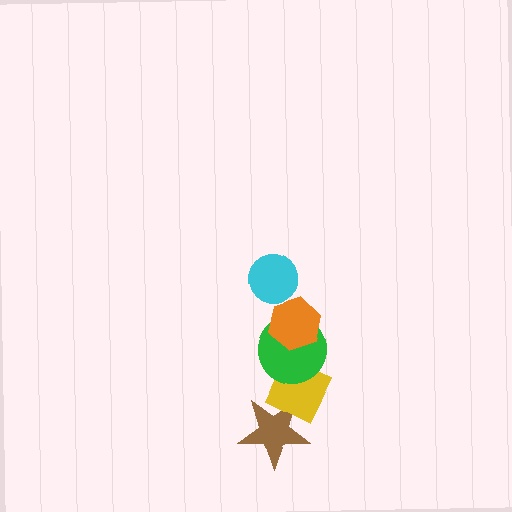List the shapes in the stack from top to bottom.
From top to bottom: the cyan circle, the orange hexagon, the green circle, the yellow diamond, the brown star.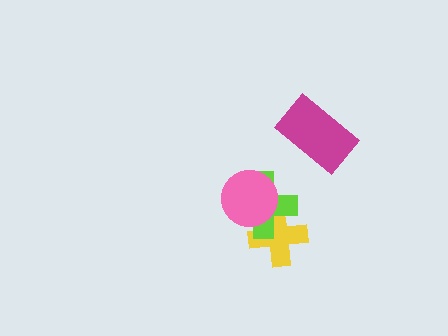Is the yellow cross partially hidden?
Yes, it is partially covered by another shape.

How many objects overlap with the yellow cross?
2 objects overlap with the yellow cross.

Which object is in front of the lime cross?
The pink circle is in front of the lime cross.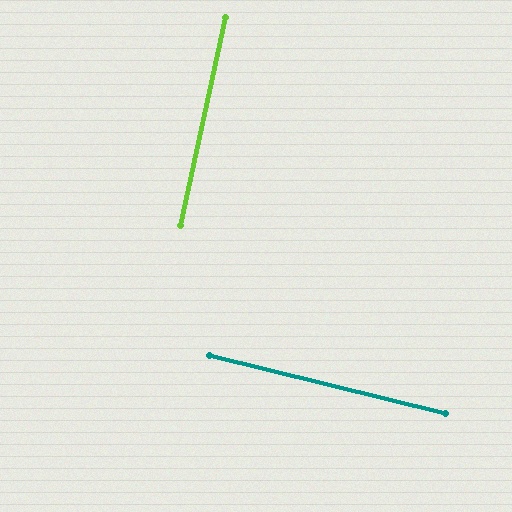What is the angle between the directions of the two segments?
Approximately 89 degrees.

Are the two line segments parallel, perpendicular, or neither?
Perpendicular — they meet at approximately 89°.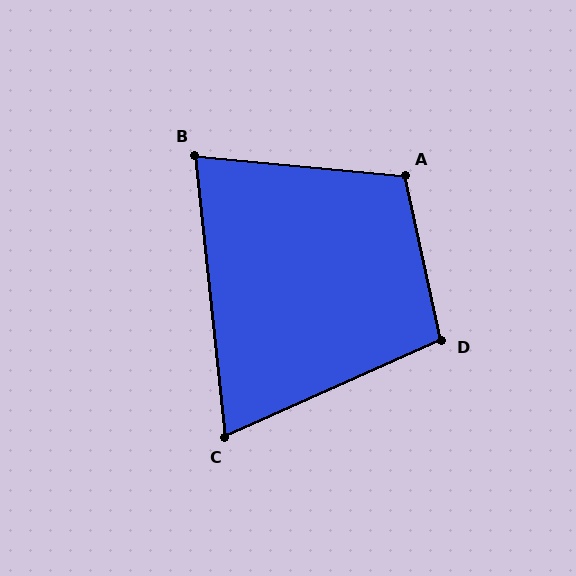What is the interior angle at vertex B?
Approximately 78 degrees (acute).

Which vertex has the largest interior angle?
A, at approximately 108 degrees.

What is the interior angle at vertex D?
Approximately 102 degrees (obtuse).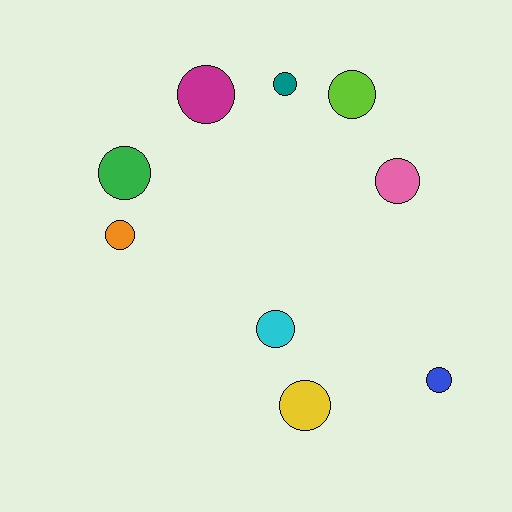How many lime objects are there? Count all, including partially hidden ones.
There is 1 lime object.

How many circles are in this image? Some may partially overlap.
There are 9 circles.